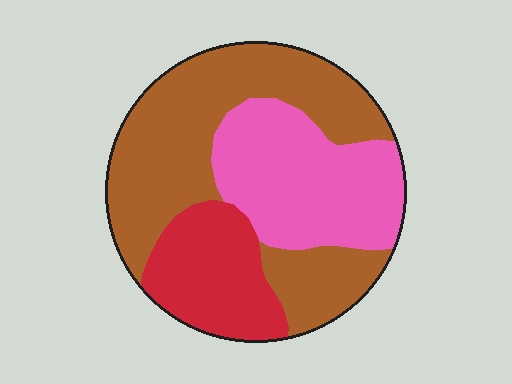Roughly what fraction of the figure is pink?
Pink takes up between a sixth and a third of the figure.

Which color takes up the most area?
Brown, at roughly 50%.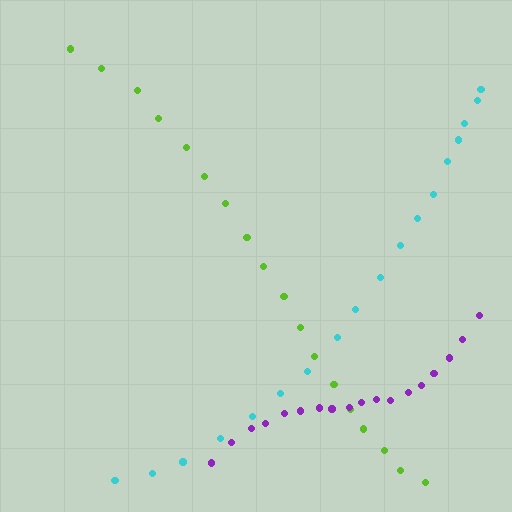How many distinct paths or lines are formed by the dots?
There are 3 distinct paths.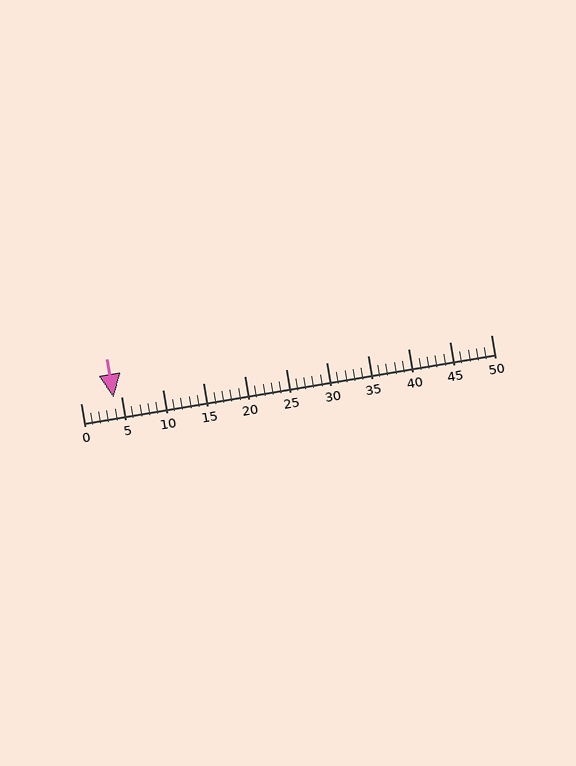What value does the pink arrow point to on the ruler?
The pink arrow points to approximately 4.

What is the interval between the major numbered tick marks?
The major tick marks are spaced 5 units apart.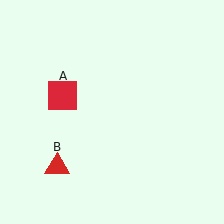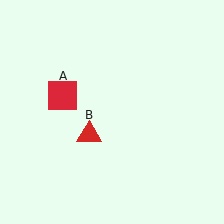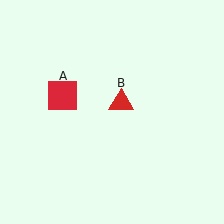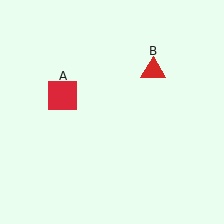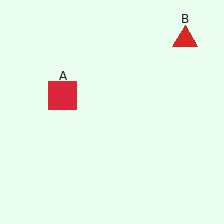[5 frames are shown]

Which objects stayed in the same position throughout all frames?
Red square (object A) remained stationary.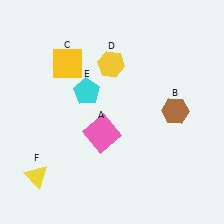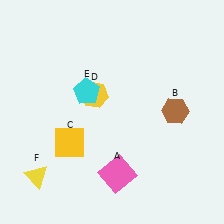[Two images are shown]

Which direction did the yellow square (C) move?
The yellow square (C) moved down.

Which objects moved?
The objects that moved are: the pink square (A), the yellow square (C), the yellow hexagon (D).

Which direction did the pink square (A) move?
The pink square (A) moved down.